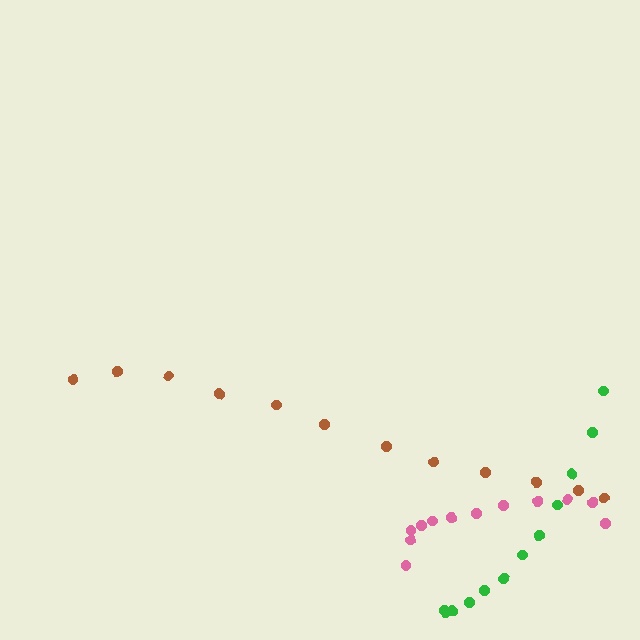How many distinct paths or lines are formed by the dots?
There are 3 distinct paths.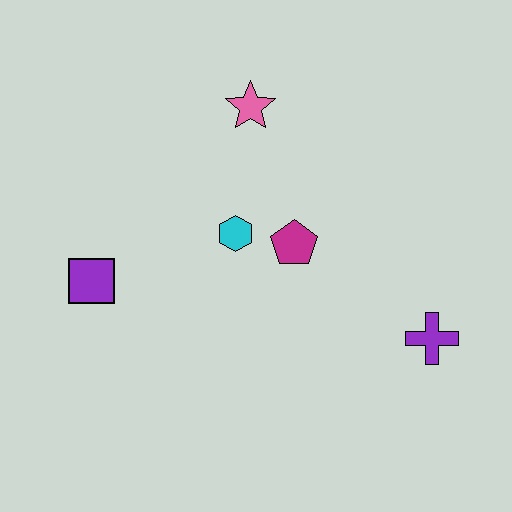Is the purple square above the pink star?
No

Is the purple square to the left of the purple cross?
Yes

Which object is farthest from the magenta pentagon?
The purple square is farthest from the magenta pentagon.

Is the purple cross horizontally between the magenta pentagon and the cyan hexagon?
No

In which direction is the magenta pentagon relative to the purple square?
The magenta pentagon is to the right of the purple square.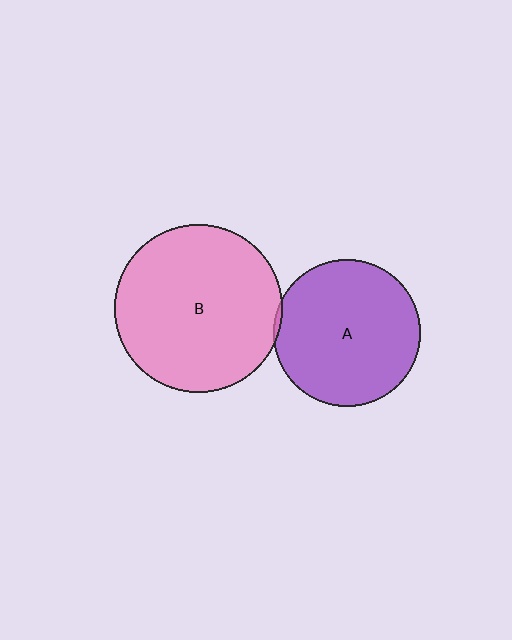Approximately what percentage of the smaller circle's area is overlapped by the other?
Approximately 5%.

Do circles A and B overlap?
Yes.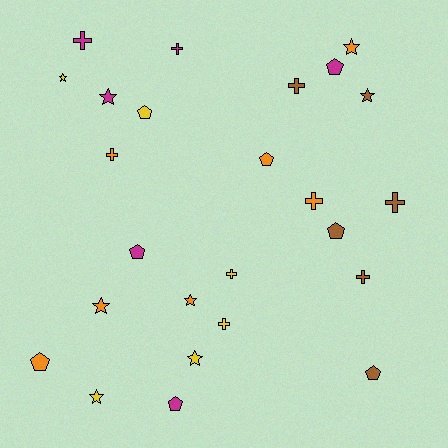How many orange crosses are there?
There are 2 orange crosses.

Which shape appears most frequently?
Cross, with 9 objects.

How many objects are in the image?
There are 25 objects.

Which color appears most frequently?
Orange, with 7 objects.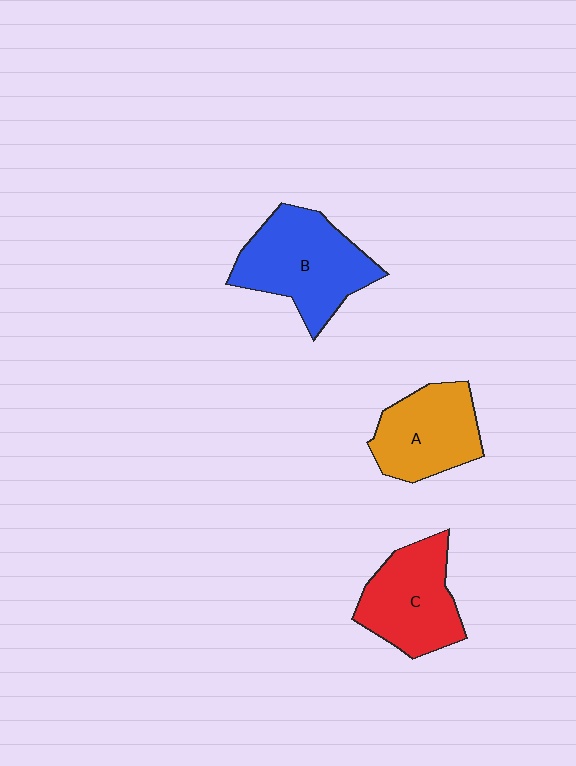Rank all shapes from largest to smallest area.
From largest to smallest: B (blue), C (red), A (orange).